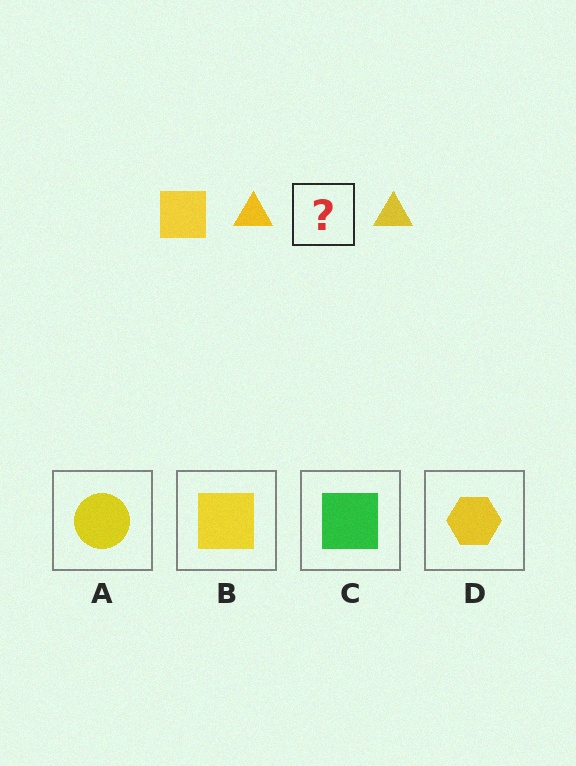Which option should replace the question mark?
Option B.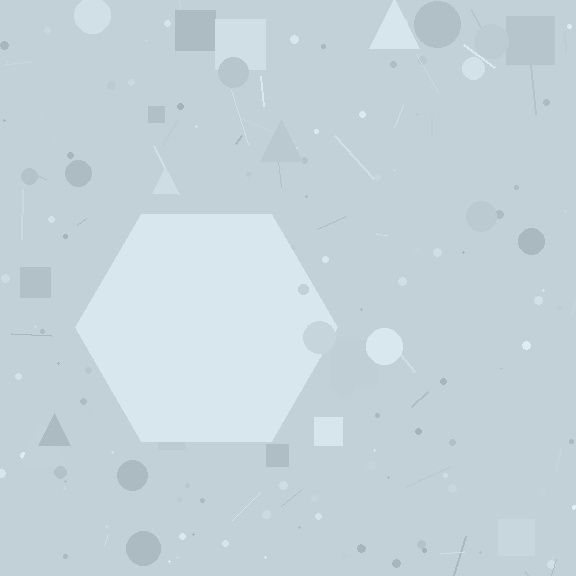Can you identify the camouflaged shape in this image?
The camouflaged shape is a hexagon.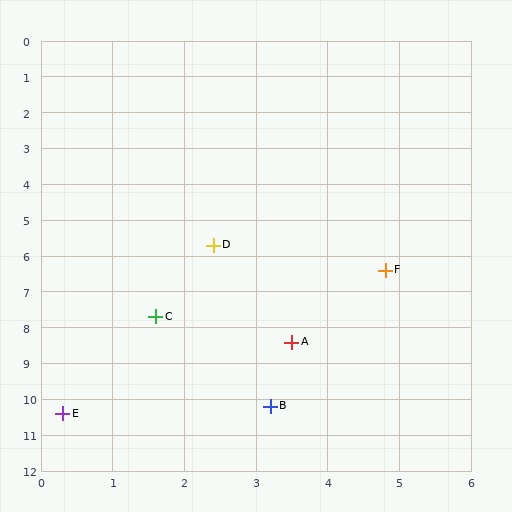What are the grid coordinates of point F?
Point F is at approximately (4.8, 6.4).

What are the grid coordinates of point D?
Point D is at approximately (2.4, 5.7).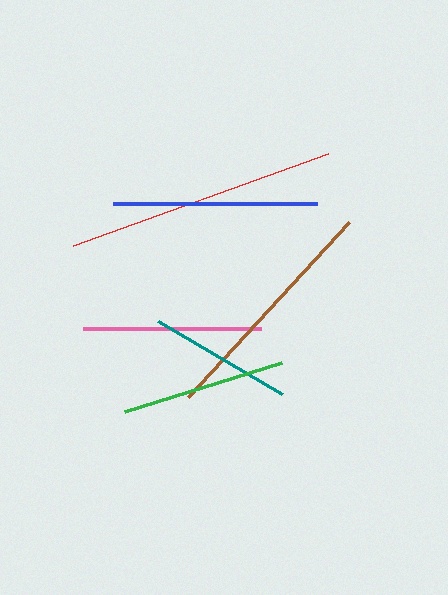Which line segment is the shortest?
The teal line is the shortest at approximately 144 pixels.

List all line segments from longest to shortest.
From longest to shortest: red, brown, blue, pink, green, teal.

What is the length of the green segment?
The green segment is approximately 164 pixels long.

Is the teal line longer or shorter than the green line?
The green line is longer than the teal line.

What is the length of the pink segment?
The pink segment is approximately 178 pixels long.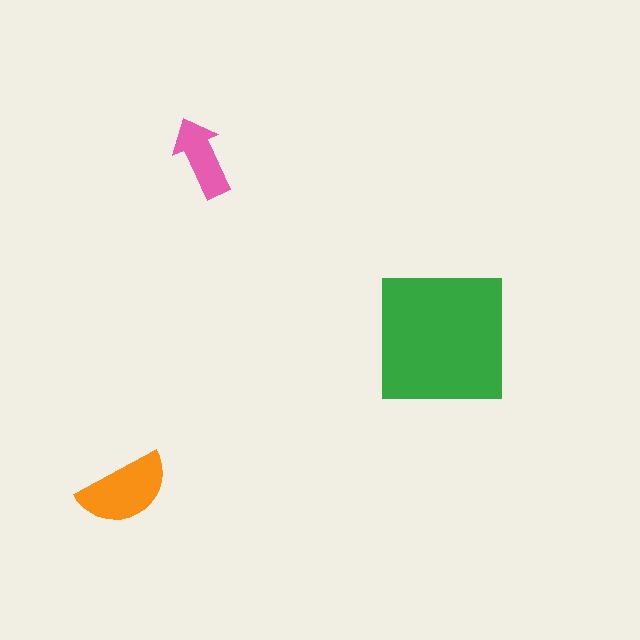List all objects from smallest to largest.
The pink arrow, the orange semicircle, the green square.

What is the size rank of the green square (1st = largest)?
1st.